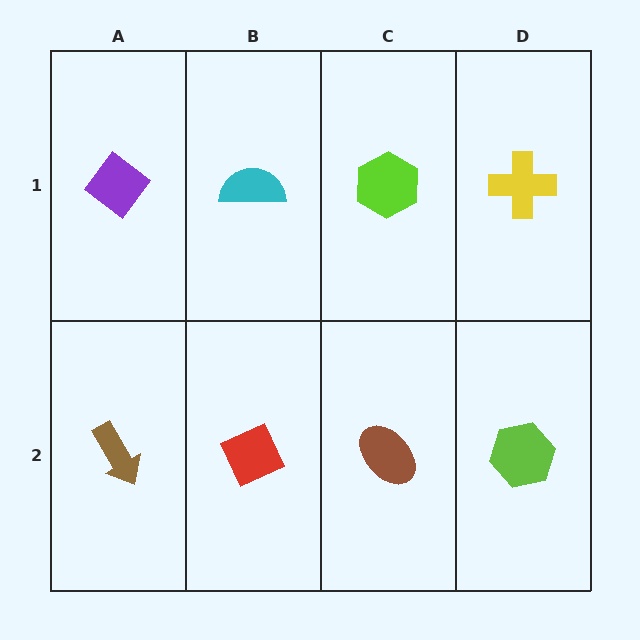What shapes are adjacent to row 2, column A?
A purple diamond (row 1, column A), a red diamond (row 2, column B).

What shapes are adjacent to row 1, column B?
A red diamond (row 2, column B), a purple diamond (row 1, column A), a lime hexagon (row 1, column C).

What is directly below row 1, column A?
A brown arrow.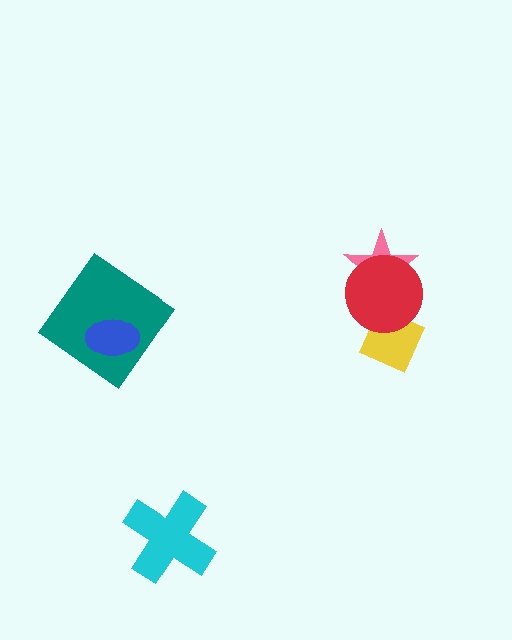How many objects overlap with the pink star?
1 object overlaps with the pink star.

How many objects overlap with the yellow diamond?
1 object overlaps with the yellow diamond.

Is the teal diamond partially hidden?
Yes, it is partially covered by another shape.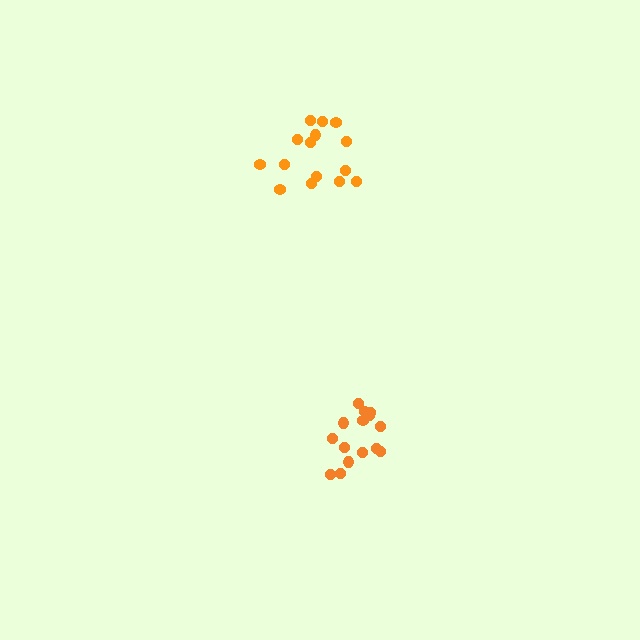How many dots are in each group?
Group 1: 15 dots, Group 2: 15 dots (30 total).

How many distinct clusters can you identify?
There are 2 distinct clusters.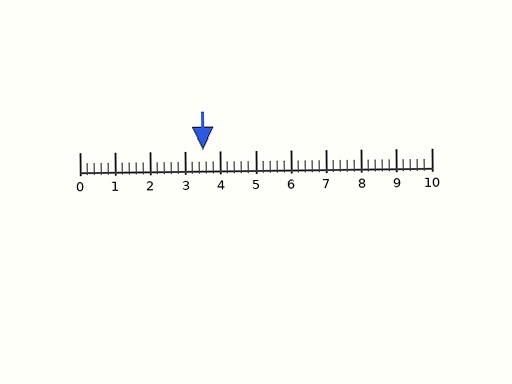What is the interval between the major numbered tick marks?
The major tick marks are spaced 1 units apart.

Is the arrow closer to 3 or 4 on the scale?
The arrow is closer to 4.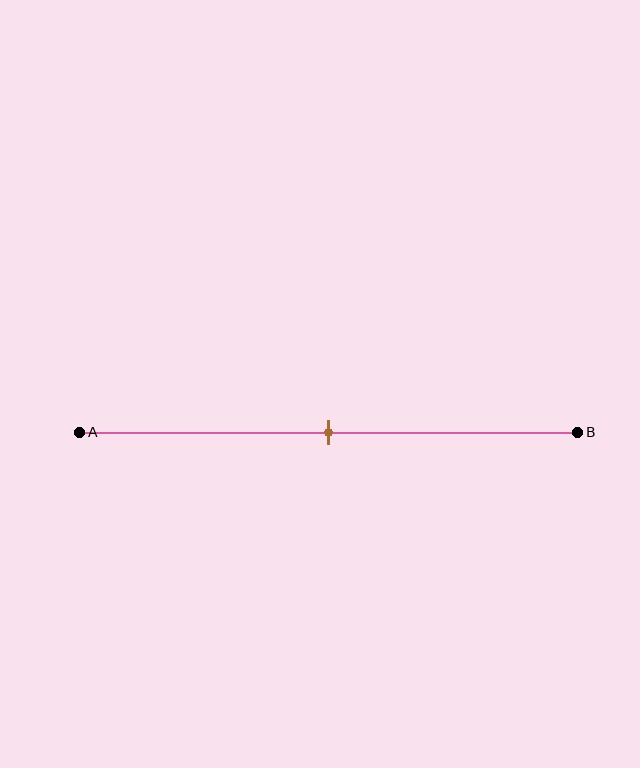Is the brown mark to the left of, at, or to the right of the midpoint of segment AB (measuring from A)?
The brown mark is approximately at the midpoint of segment AB.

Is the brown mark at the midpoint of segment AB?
Yes, the mark is approximately at the midpoint.